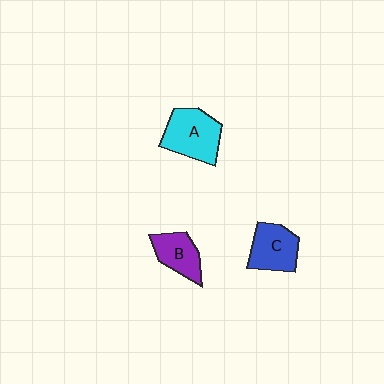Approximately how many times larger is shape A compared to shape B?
Approximately 1.4 times.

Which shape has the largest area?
Shape A (cyan).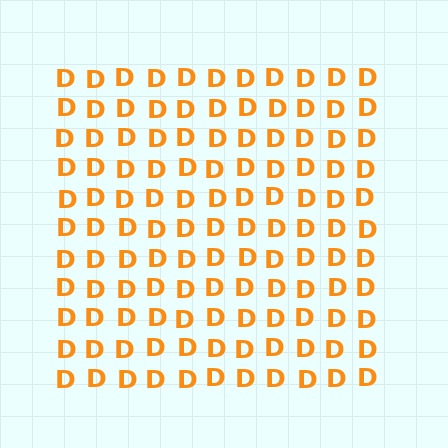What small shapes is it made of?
It is made of small letter D's.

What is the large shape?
The large shape is a square.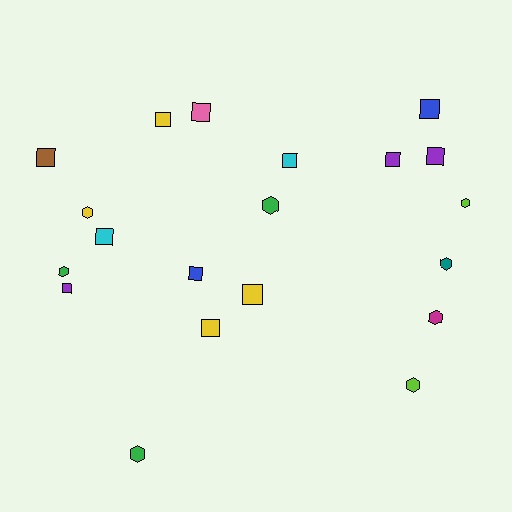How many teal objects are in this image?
There is 1 teal object.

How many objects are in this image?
There are 20 objects.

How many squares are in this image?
There are 12 squares.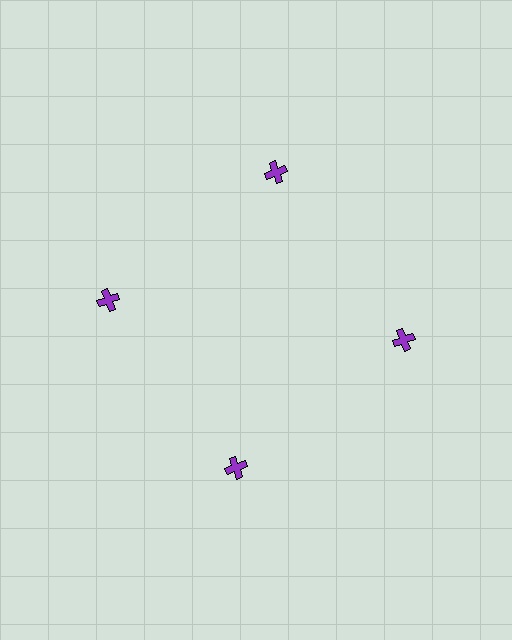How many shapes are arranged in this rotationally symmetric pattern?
There are 4 shapes, arranged in 4 groups of 1.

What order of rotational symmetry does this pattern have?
This pattern has 4-fold rotational symmetry.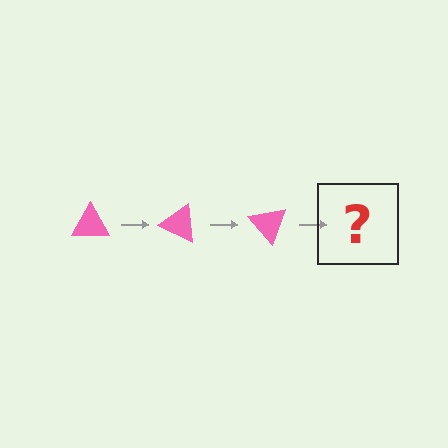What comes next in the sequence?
The next element should be a pink triangle rotated 75 degrees.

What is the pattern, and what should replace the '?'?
The pattern is that the triangle rotates 25 degrees each step. The '?' should be a pink triangle rotated 75 degrees.